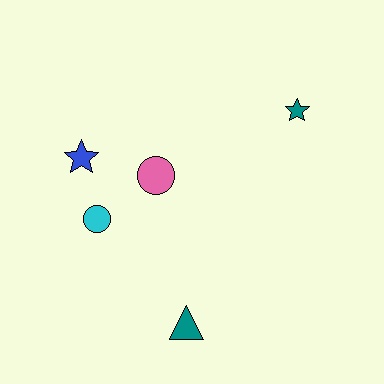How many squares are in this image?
There are no squares.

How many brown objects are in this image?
There are no brown objects.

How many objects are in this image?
There are 5 objects.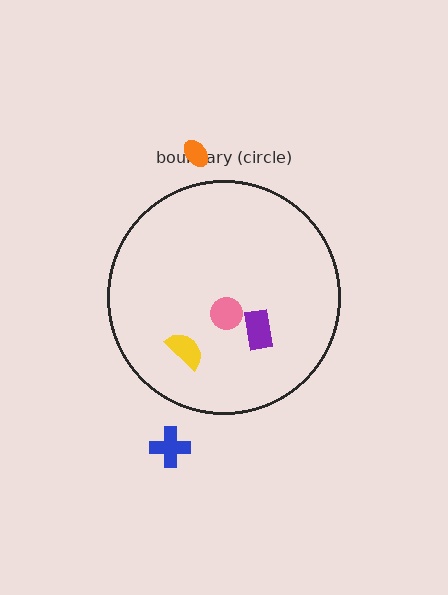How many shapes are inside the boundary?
3 inside, 2 outside.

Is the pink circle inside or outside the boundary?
Inside.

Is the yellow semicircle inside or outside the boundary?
Inside.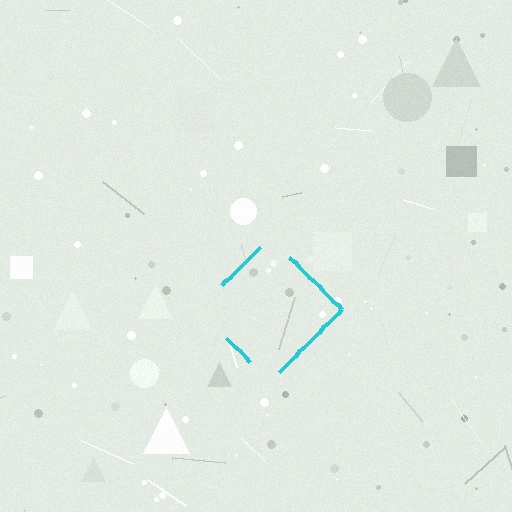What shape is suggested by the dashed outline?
The dashed outline suggests a diamond.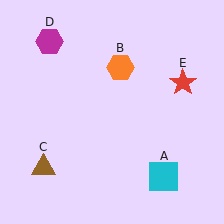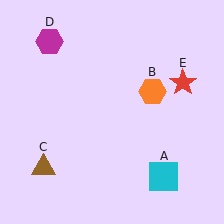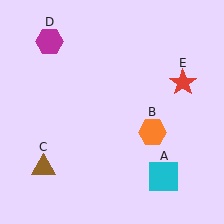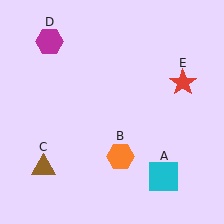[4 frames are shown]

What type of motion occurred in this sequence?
The orange hexagon (object B) rotated clockwise around the center of the scene.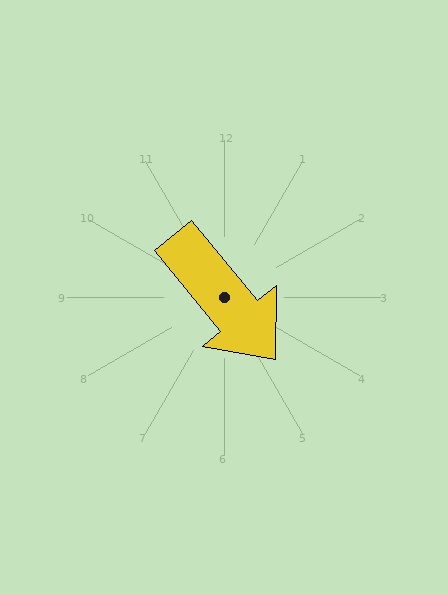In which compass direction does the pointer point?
Southeast.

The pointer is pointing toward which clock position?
Roughly 5 o'clock.